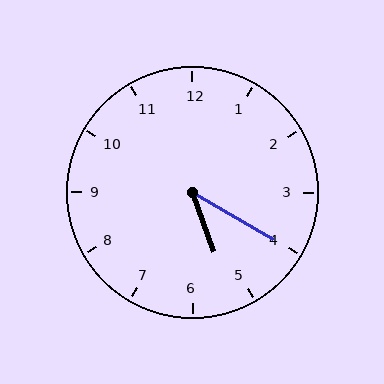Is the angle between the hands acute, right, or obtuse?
It is acute.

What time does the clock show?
5:20.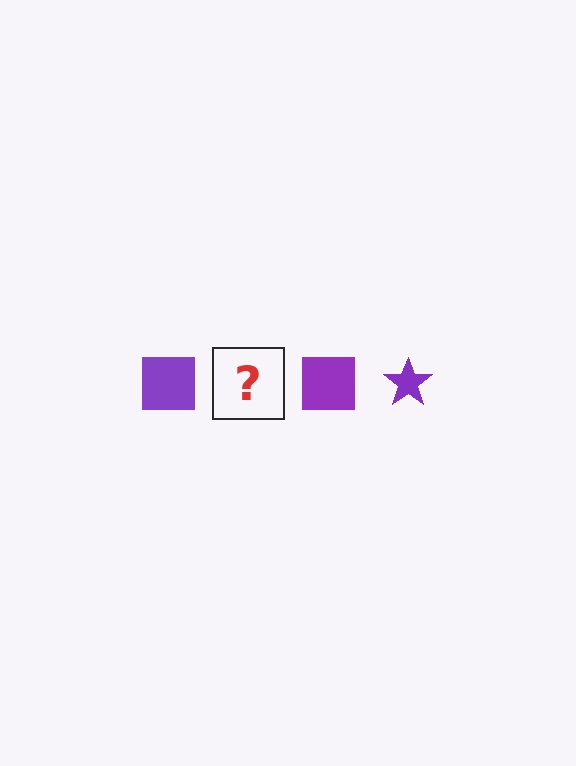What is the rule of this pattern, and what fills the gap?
The rule is that the pattern cycles through square, star shapes in purple. The gap should be filled with a purple star.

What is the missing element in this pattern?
The missing element is a purple star.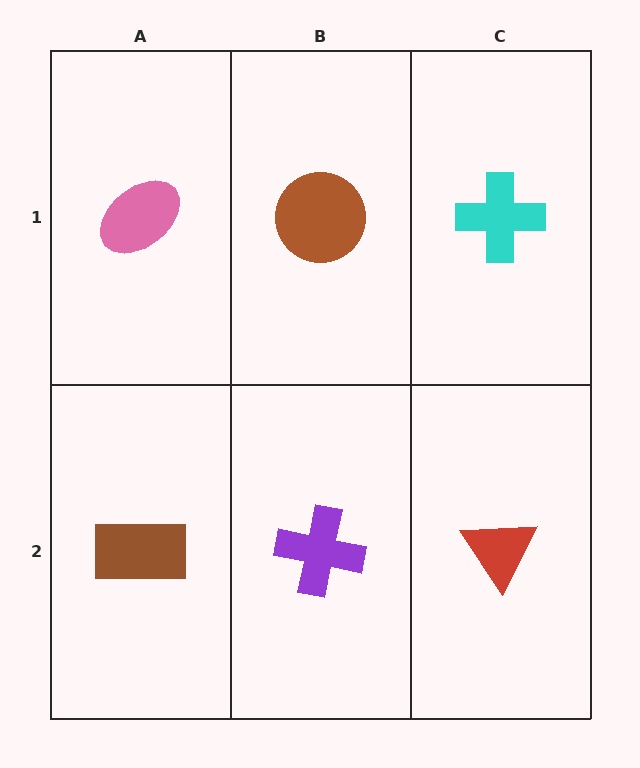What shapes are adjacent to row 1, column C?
A red triangle (row 2, column C), a brown circle (row 1, column B).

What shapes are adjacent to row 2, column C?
A cyan cross (row 1, column C), a purple cross (row 2, column B).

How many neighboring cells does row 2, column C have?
2.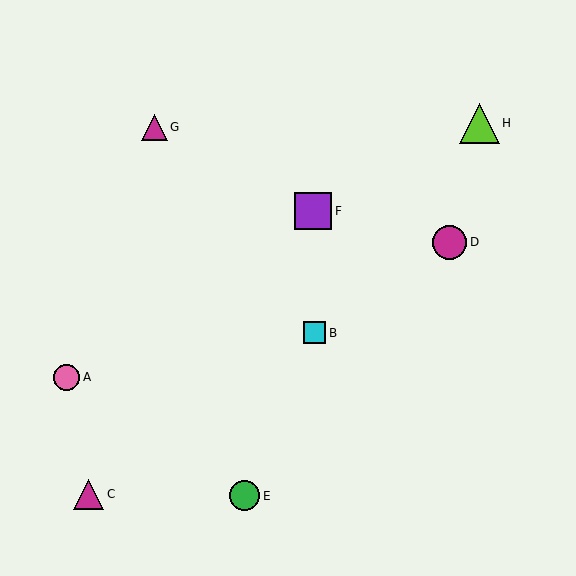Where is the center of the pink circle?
The center of the pink circle is at (67, 377).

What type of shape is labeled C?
Shape C is a magenta triangle.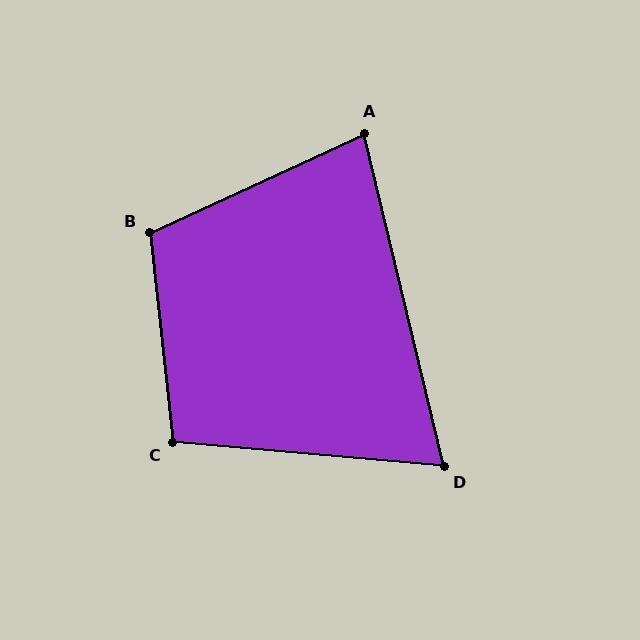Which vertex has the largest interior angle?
B, at approximately 109 degrees.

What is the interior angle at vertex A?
Approximately 79 degrees (acute).